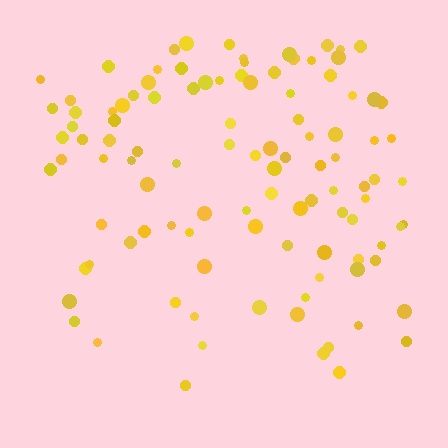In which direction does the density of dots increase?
From bottom to top, with the top side densest.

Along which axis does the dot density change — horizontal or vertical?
Vertical.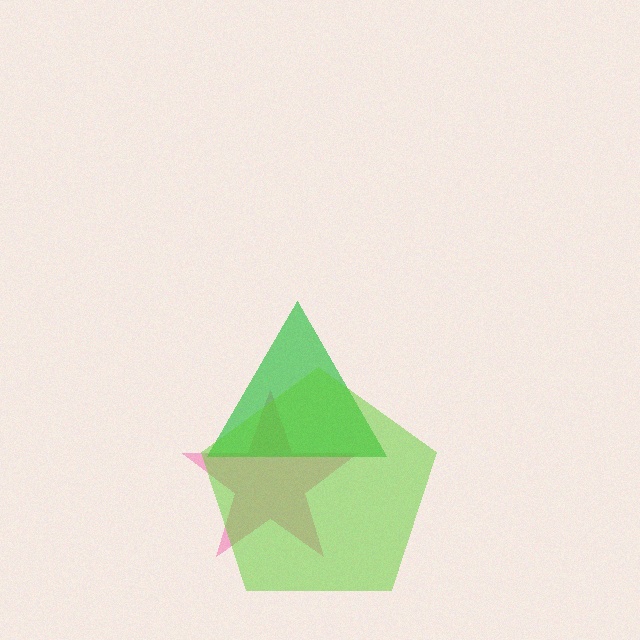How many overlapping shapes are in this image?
There are 3 overlapping shapes in the image.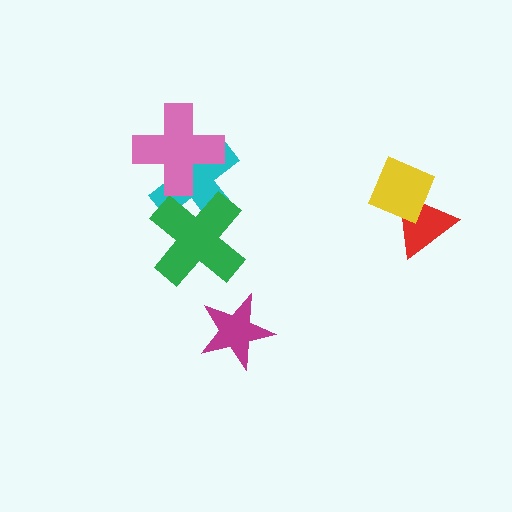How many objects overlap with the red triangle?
1 object overlaps with the red triangle.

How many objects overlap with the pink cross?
1 object overlaps with the pink cross.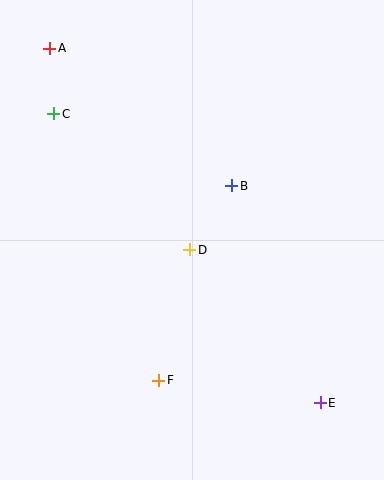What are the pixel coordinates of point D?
Point D is at (190, 250).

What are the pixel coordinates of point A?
Point A is at (50, 48).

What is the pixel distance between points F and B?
The distance between F and B is 208 pixels.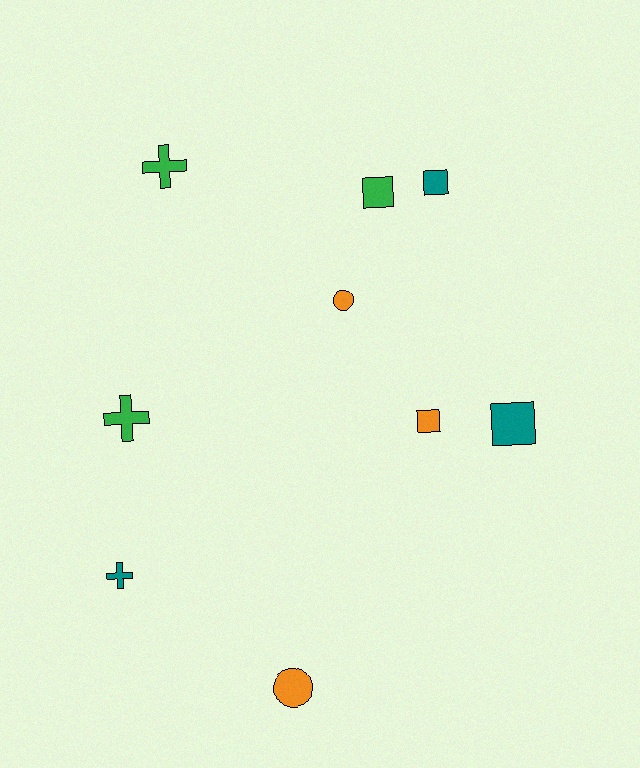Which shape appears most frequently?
Square, with 4 objects.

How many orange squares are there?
There is 1 orange square.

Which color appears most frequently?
Green, with 3 objects.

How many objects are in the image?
There are 9 objects.